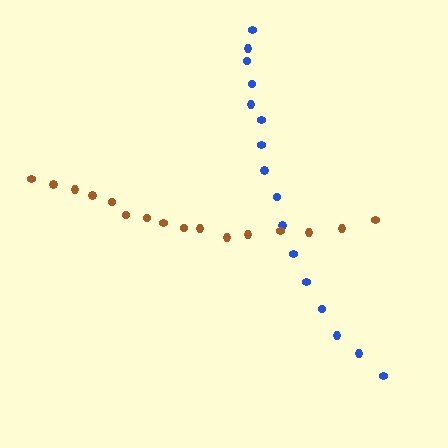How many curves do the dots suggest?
There are 2 distinct paths.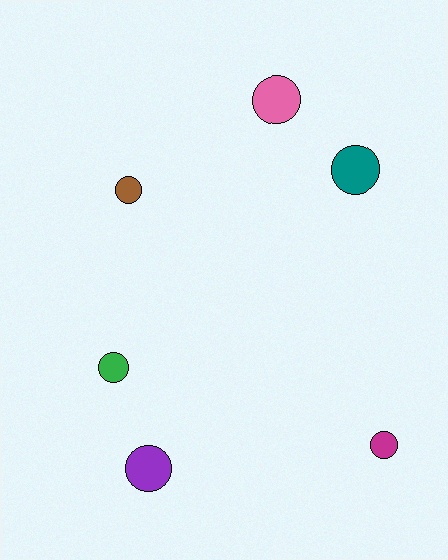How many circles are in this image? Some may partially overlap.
There are 6 circles.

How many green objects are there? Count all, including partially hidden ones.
There is 1 green object.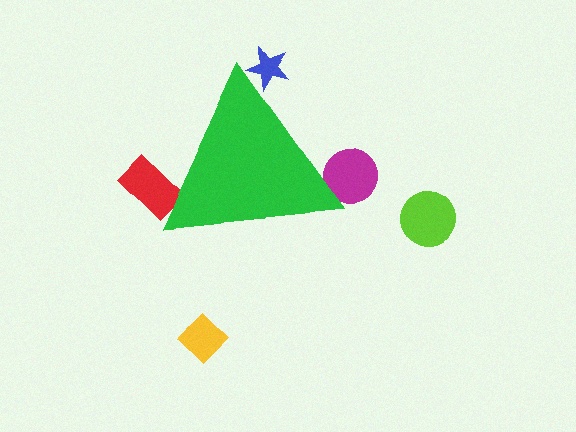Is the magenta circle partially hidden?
Yes, the magenta circle is partially hidden behind the green triangle.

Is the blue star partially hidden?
Yes, the blue star is partially hidden behind the green triangle.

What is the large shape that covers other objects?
A green triangle.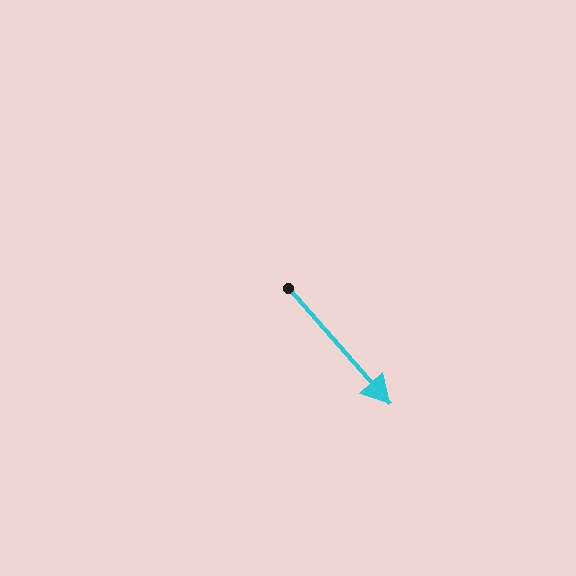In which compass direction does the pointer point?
Southeast.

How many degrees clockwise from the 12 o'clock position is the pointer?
Approximately 139 degrees.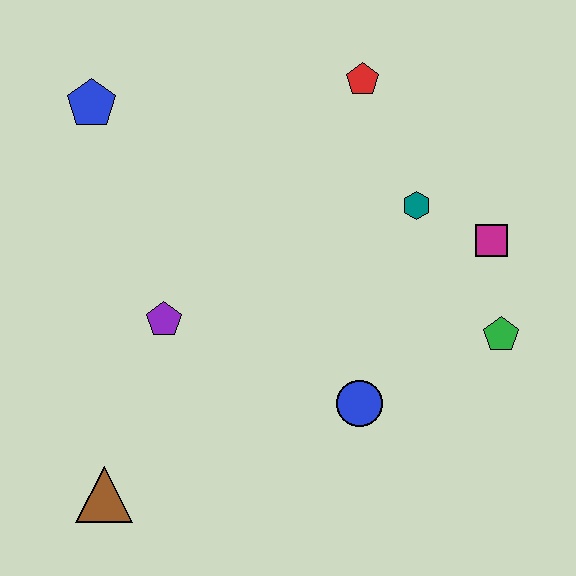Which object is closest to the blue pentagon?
The purple pentagon is closest to the blue pentagon.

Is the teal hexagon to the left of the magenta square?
Yes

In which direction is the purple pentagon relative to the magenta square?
The purple pentagon is to the left of the magenta square.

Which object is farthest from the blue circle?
The blue pentagon is farthest from the blue circle.